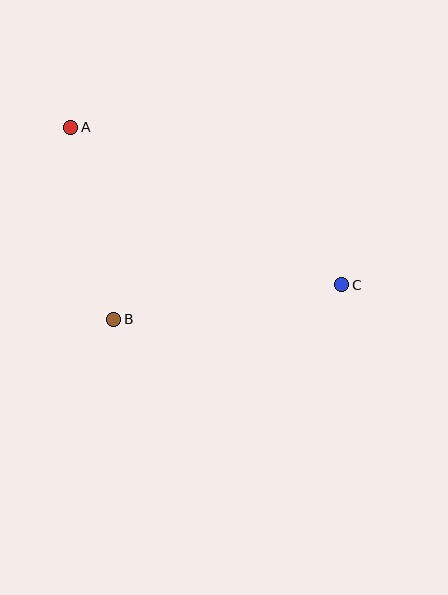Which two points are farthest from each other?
Points A and C are farthest from each other.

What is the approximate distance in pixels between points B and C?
The distance between B and C is approximately 231 pixels.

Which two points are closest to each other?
Points A and B are closest to each other.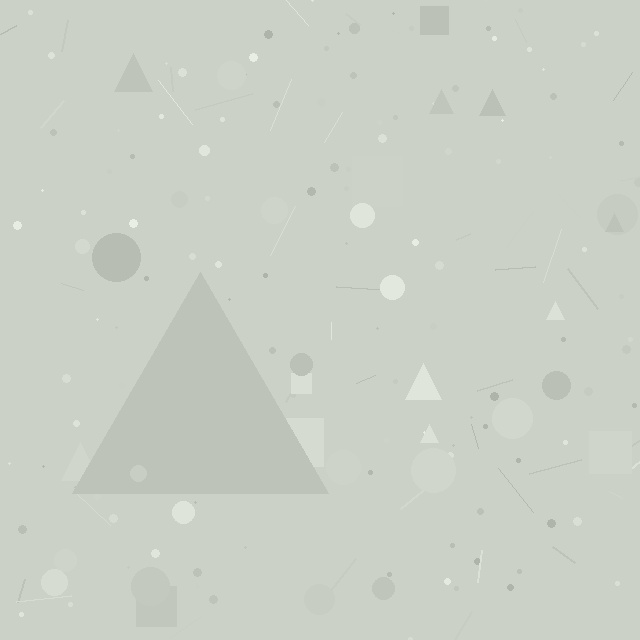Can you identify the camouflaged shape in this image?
The camouflaged shape is a triangle.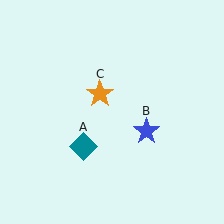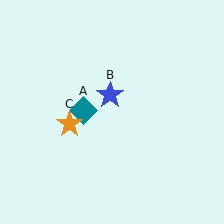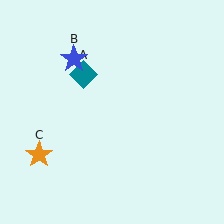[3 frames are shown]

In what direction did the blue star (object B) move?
The blue star (object B) moved up and to the left.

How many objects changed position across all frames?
3 objects changed position: teal diamond (object A), blue star (object B), orange star (object C).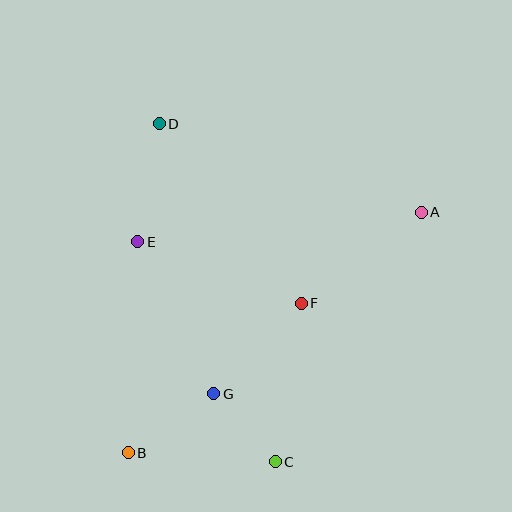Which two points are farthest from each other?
Points A and B are farthest from each other.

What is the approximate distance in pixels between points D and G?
The distance between D and G is approximately 275 pixels.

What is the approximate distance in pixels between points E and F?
The distance between E and F is approximately 175 pixels.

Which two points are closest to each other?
Points C and G are closest to each other.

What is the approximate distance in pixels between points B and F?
The distance between B and F is approximately 229 pixels.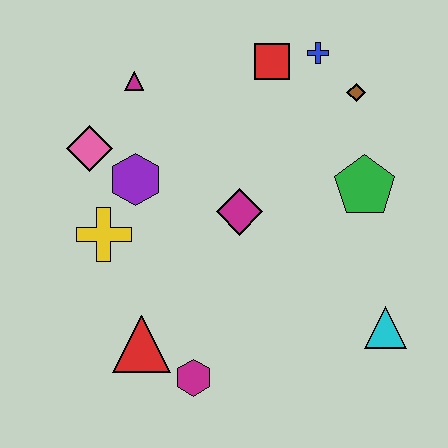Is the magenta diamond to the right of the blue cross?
No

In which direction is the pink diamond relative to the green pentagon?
The pink diamond is to the left of the green pentagon.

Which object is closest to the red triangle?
The magenta hexagon is closest to the red triangle.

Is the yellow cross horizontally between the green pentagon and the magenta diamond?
No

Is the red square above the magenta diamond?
Yes